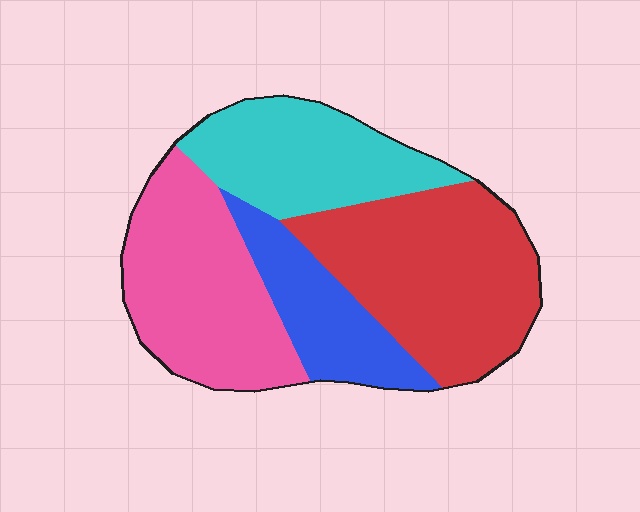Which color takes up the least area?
Blue, at roughly 15%.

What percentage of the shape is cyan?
Cyan covers 22% of the shape.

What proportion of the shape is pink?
Pink covers roughly 30% of the shape.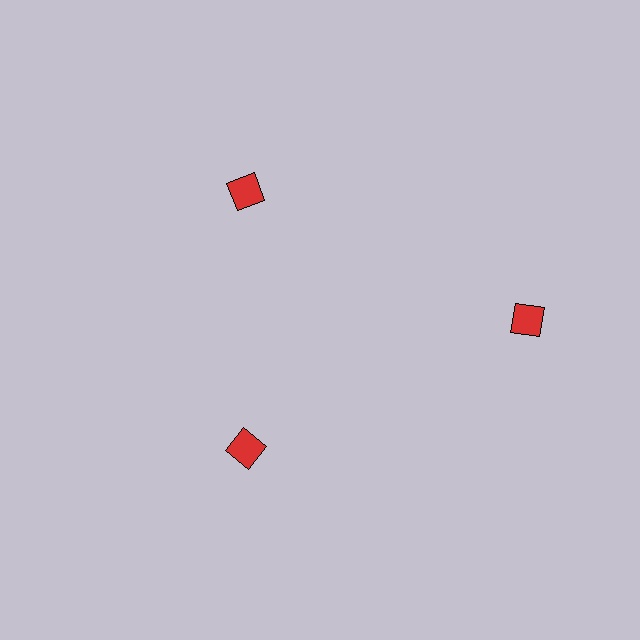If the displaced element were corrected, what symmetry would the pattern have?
It would have 3-fold rotational symmetry — the pattern would map onto itself every 120 degrees.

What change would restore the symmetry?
The symmetry would be restored by moving it inward, back onto the ring so that all 3 diamonds sit at equal angles and equal distance from the center.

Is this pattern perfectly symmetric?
No. The 3 red diamonds are arranged in a ring, but one element near the 3 o'clock position is pushed outward from the center, breaking the 3-fold rotational symmetry.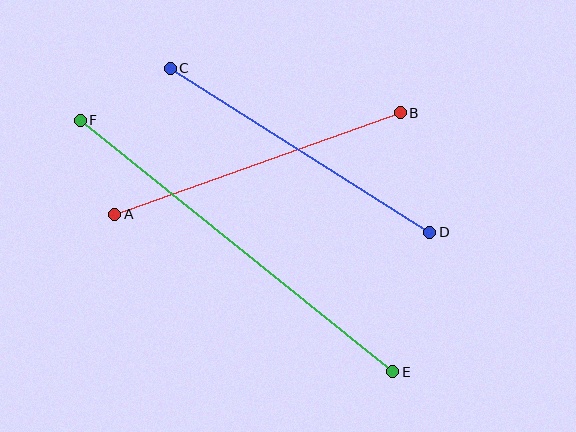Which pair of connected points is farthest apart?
Points E and F are farthest apart.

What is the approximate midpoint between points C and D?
The midpoint is at approximately (300, 150) pixels.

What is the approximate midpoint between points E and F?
The midpoint is at approximately (236, 246) pixels.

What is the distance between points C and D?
The distance is approximately 307 pixels.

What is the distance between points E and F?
The distance is approximately 401 pixels.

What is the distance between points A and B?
The distance is approximately 303 pixels.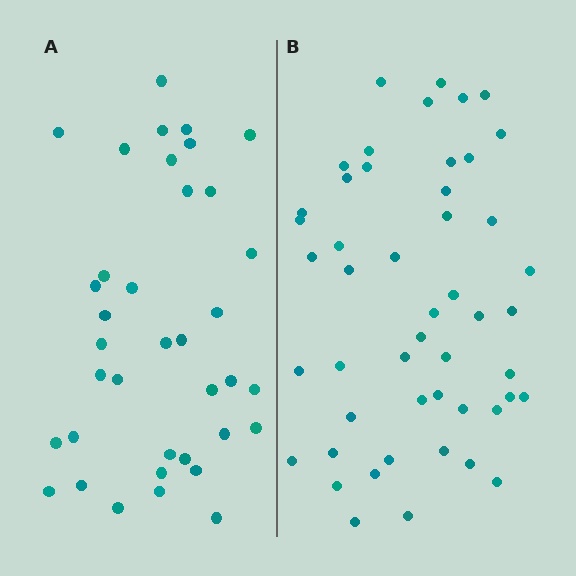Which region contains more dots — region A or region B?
Region B (the right region) has more dots.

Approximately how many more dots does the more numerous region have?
Region B has roughly 12 or so more dots than region A.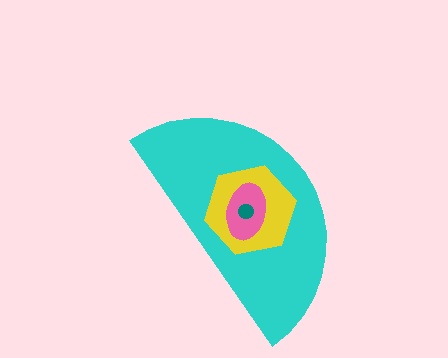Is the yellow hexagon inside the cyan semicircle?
Yes.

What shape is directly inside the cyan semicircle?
The yellow hexagon.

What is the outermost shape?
The cyan semicircle.